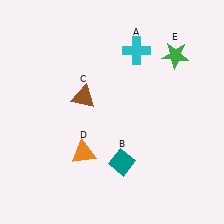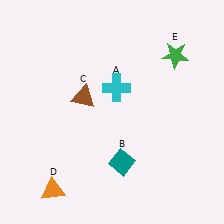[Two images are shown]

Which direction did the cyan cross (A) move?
The cyan cross (A) moved down.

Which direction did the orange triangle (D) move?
The orange triangle (D) moved down.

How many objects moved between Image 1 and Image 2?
2 objects moved between the two images.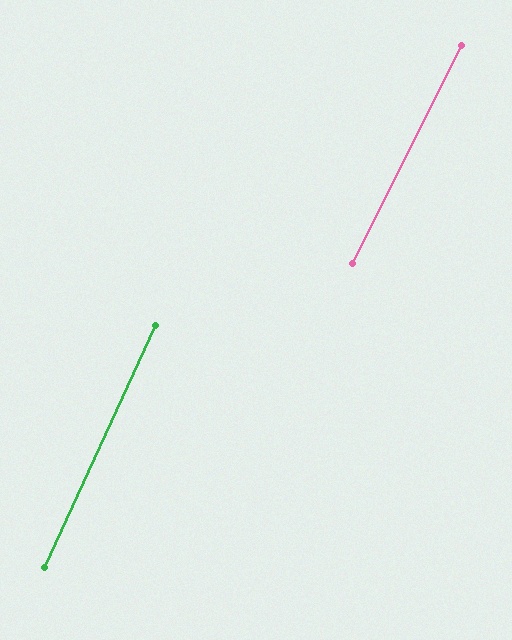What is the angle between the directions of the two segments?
Approximately 2 degrees.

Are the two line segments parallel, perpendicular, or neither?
Parallel — their directions differ by only 1.7°.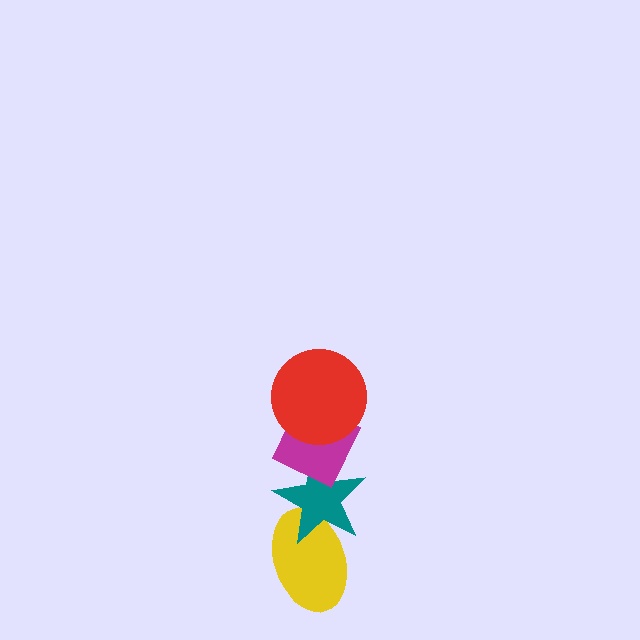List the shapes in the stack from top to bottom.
From top to bottom: the red circle, the magenta diamond, the teal star, the yellow ellipse.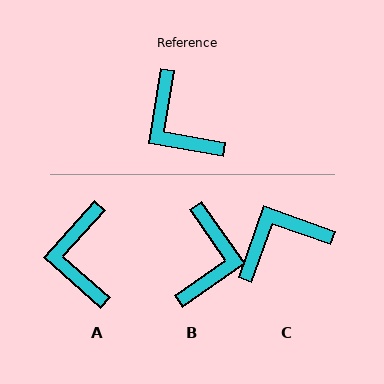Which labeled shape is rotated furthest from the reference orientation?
B, about 134 degrees away.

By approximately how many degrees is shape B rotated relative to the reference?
Approximately 134 degrees counter-clockwise.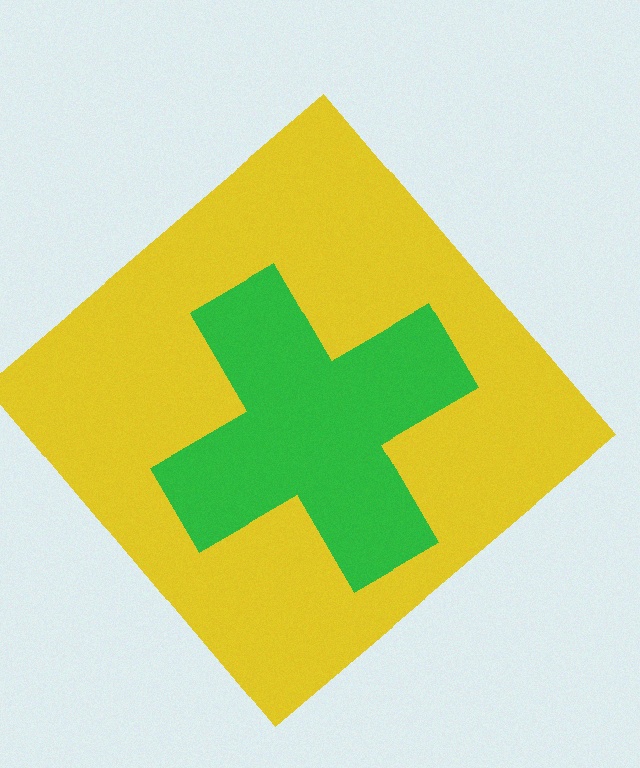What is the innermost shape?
The green cross.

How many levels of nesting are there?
2.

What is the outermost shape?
The yellow diamond.